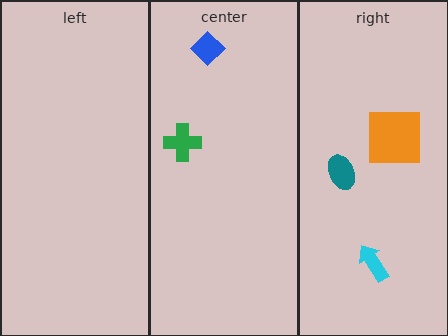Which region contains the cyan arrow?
The right region.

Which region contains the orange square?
The right region.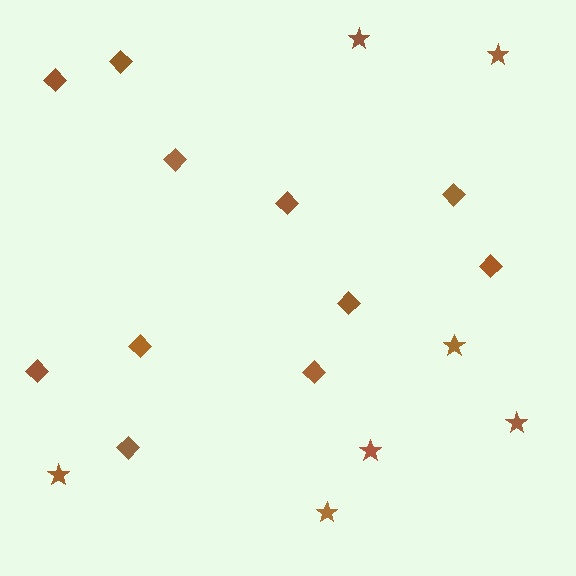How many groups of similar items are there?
There are 2 groups: one group of diamonds (11) and one group of stars (7).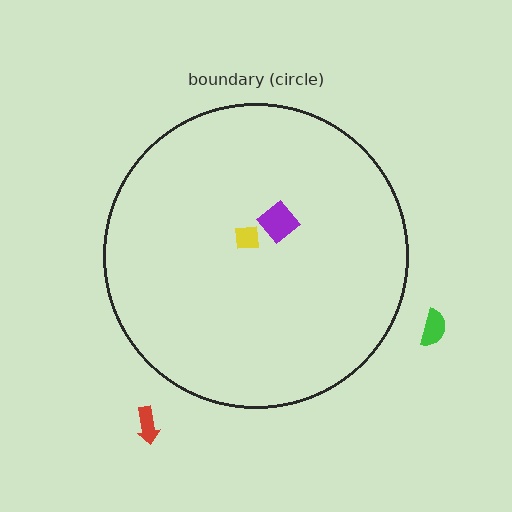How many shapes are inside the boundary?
2 inside, 2 outside.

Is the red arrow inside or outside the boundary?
Outside.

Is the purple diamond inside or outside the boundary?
Inside.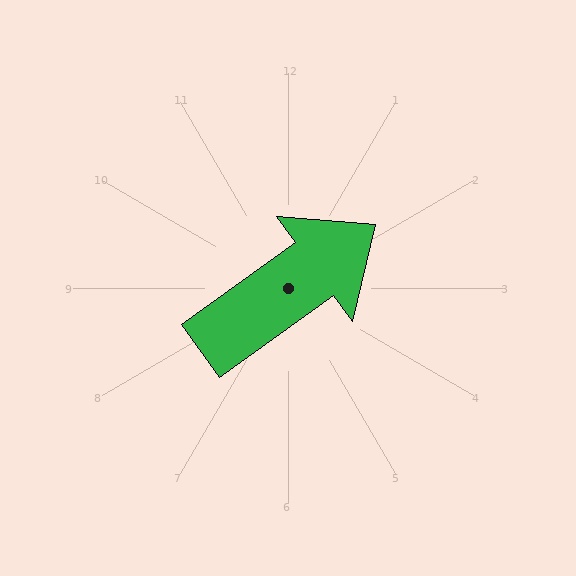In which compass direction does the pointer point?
Northeast.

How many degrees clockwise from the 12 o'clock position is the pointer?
Approximately 54 degrees.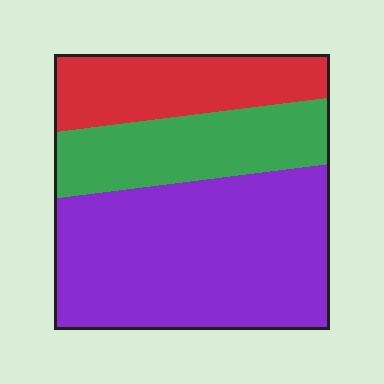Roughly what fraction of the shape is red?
Red takes up about one fifth (1/5) of the shape.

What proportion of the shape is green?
Green covers roughly 25% of the shape.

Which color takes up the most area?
Purple, at roughly 55%.